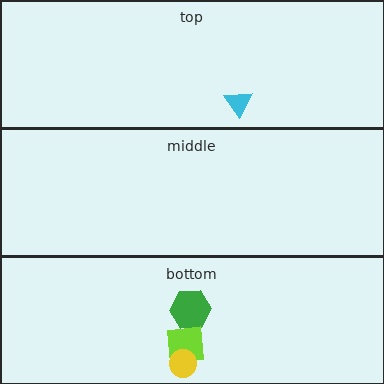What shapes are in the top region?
The cyan triangle.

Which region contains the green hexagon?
The bottom region.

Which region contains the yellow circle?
The bottom region.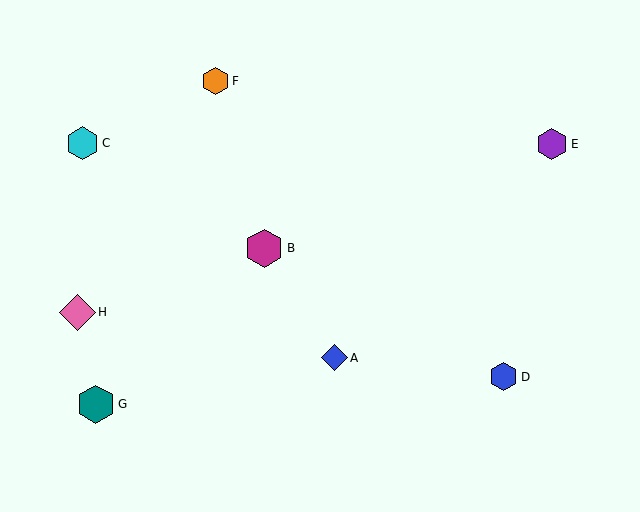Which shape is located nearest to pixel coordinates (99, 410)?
The teal hexagon (labeled G) at (96, 404) is nearest to that location.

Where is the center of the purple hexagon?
The center of the purple hexagon is at (552, 144).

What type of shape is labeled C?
Shape C is a cyan hexagon.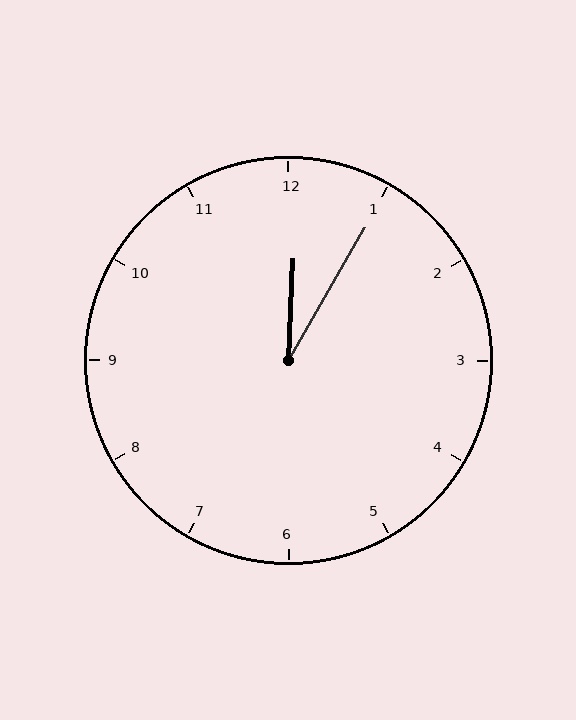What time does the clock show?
12:05.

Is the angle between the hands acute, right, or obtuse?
It is acute.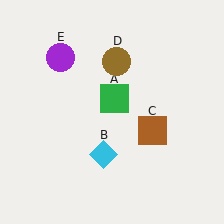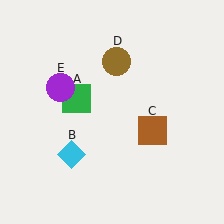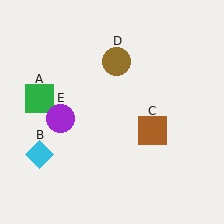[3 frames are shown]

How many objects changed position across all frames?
3 objects changed position: green square (object A), cyan diamond (object B), purple circle (object E).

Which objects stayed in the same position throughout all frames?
Brown square (object C) and brown circle (object D) remained stationary.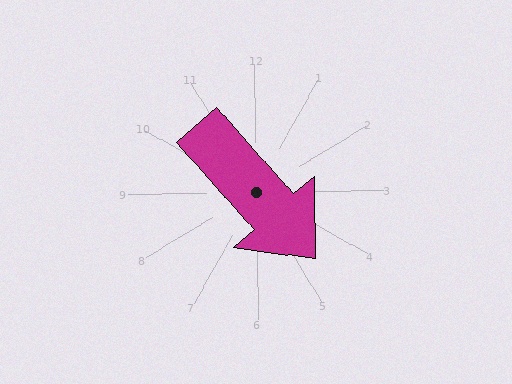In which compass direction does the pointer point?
Southeast.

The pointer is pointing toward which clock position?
Roughly 5 o'clock.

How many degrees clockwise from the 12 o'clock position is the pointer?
Approximately 139 degrees.